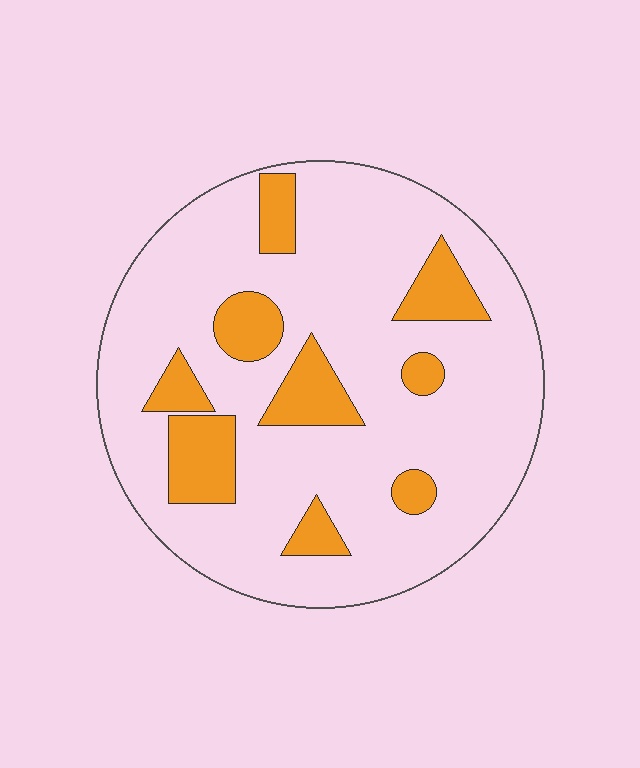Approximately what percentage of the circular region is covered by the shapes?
Approximately 20%.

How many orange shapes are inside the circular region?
9.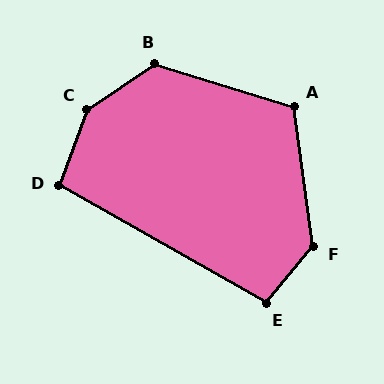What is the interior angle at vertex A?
Approximately 115 degrees (obtuse).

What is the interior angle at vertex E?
Approximately 100 degrees (obtuse).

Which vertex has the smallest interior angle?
D, at approximately 99 degrees.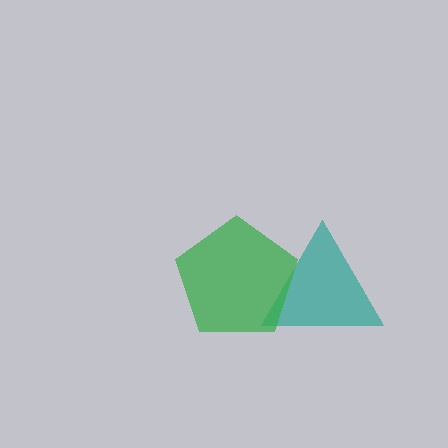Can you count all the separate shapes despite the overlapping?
Yes, there are 2 separate shapes.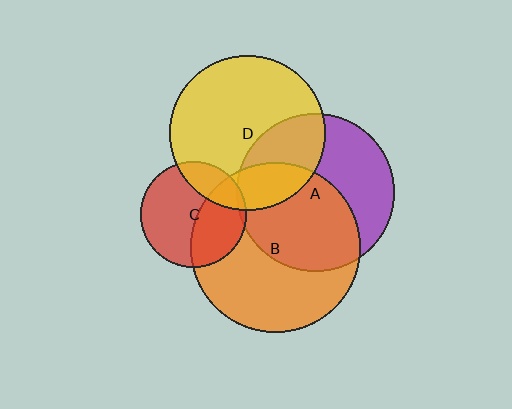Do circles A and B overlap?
Yes.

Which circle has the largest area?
Circle B (orange).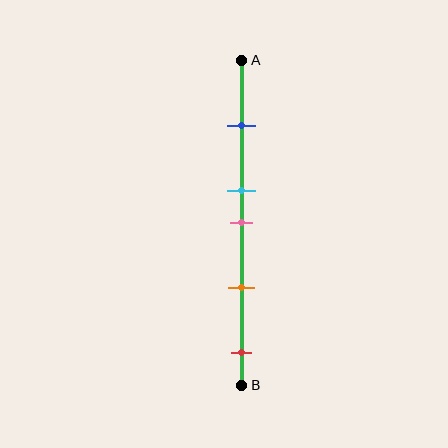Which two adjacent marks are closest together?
The cyan and pink marks are the closest adjacent pair.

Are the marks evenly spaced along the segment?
No, the marks are not evenly spaced.